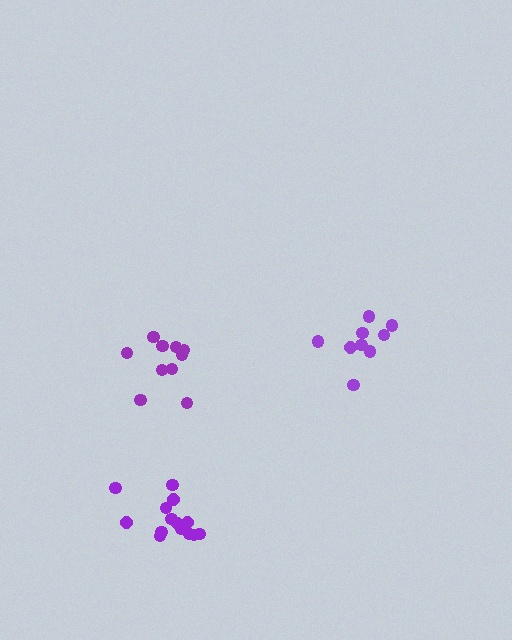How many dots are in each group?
Group 1: 9 dots, Group 2: 15 dots, Group 3: 10 dots (34 total).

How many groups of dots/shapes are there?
There are 3 groups.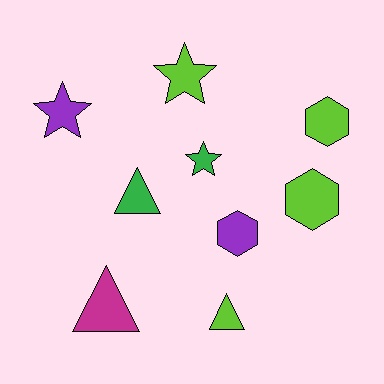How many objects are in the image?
There are 9 objects.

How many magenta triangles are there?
There is 1 magenta triangle.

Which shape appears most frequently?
Star, with 3 objects.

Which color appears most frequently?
Lime, with 4 objects.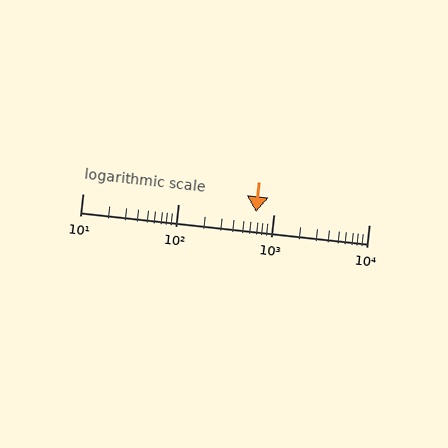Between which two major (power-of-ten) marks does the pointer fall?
The pointer is between 100 and 1000.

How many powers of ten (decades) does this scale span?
The scale spans 3 decades, from 10 to 10000.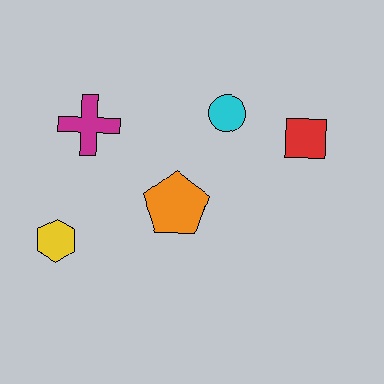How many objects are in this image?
There are 5 objects.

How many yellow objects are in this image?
There is 1 yellow object.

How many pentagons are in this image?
There is 1 pentagon.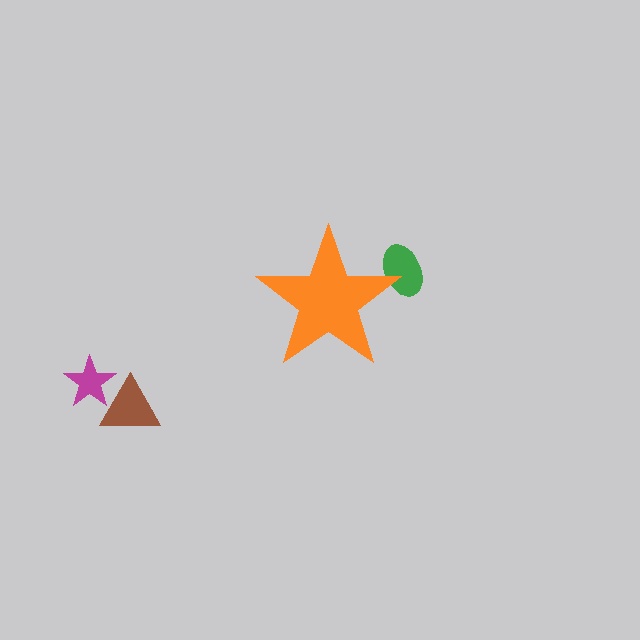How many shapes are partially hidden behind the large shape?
1 shape is partially hidden.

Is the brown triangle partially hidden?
No, the brown triangle is fully visible.